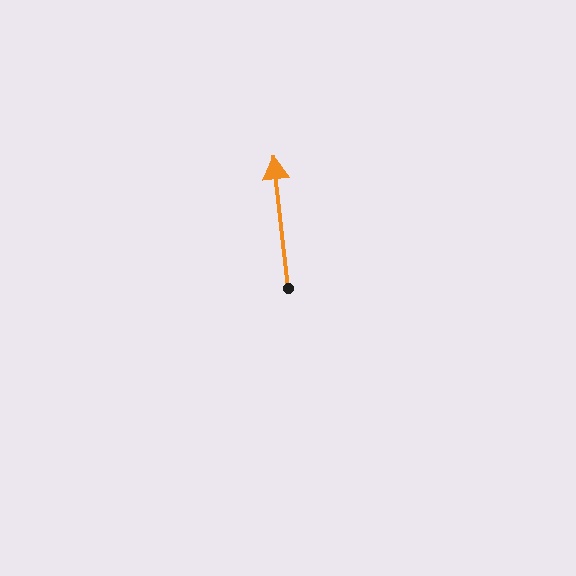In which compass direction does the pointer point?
North.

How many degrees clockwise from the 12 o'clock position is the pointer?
Approximately 354 degrees.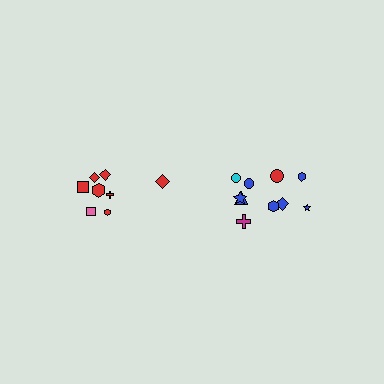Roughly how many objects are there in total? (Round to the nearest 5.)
Roughly 20 objects in total.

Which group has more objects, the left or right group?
The right group.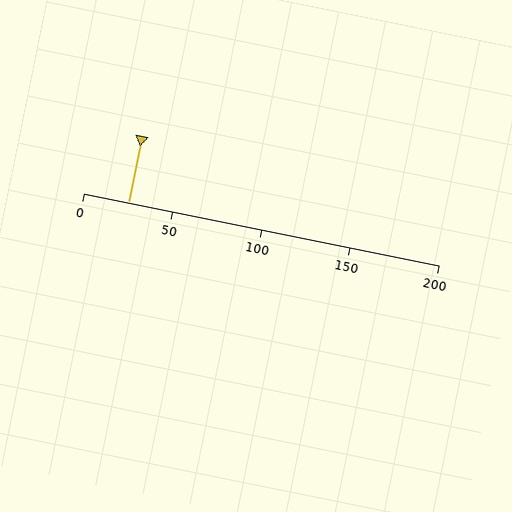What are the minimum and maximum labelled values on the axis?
The axis runs from 0 to 200.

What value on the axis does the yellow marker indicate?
The marker indicates approximately 25.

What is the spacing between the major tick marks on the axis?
The major ticks are spaced 50 apart.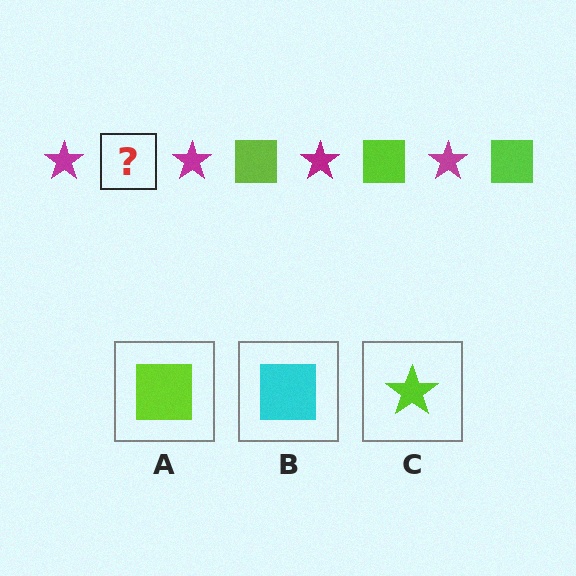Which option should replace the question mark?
Option A.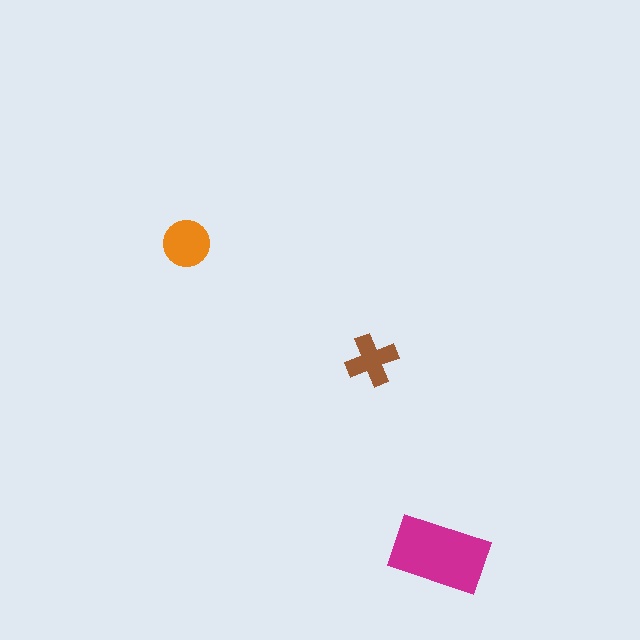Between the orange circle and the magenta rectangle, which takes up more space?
The magenta rectangle.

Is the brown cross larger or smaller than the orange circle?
Smaller.